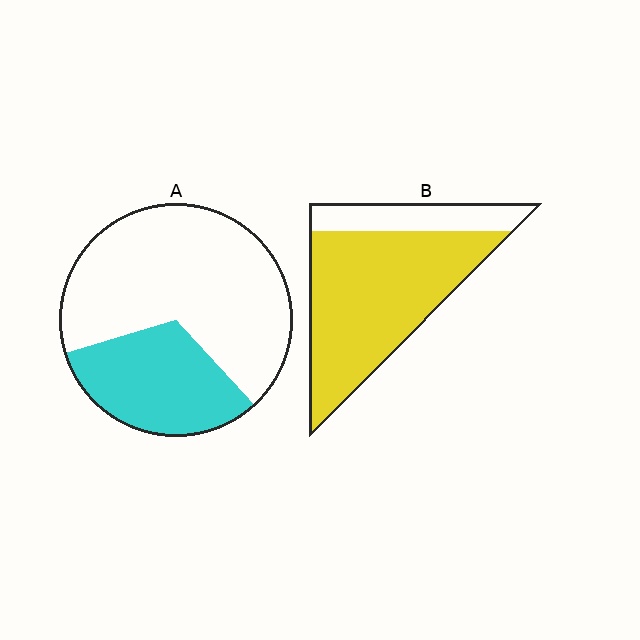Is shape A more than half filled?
No.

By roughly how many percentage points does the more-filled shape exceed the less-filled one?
By roughly 45 percentage points (B over A).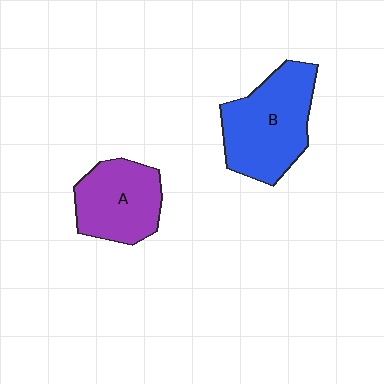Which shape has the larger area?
Shape B (blue).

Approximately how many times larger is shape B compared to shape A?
Approximately 1.3 times.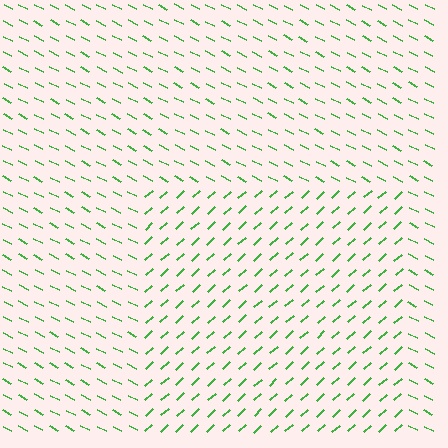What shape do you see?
I see a rectangle.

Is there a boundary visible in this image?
Yes, there is a texture boundary formed by a change in line orientation.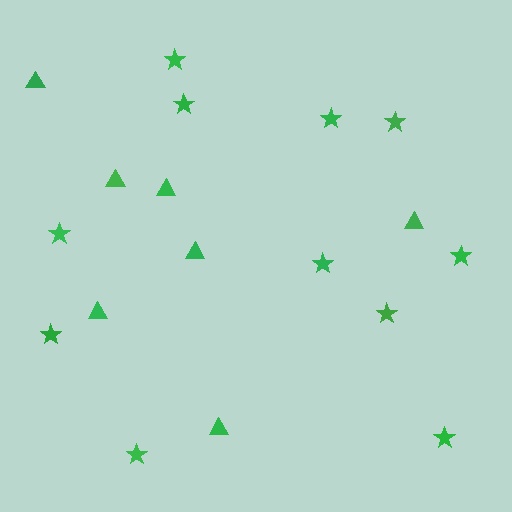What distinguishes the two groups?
There are 2 groups: one group of stars (11) and one group of triangles (7).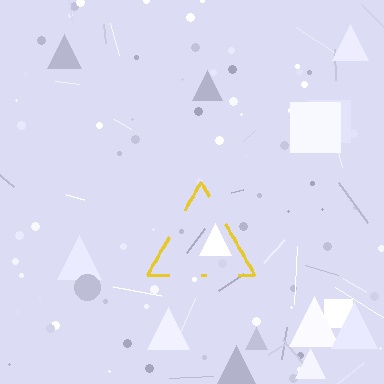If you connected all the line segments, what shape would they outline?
They would outline a triangle.